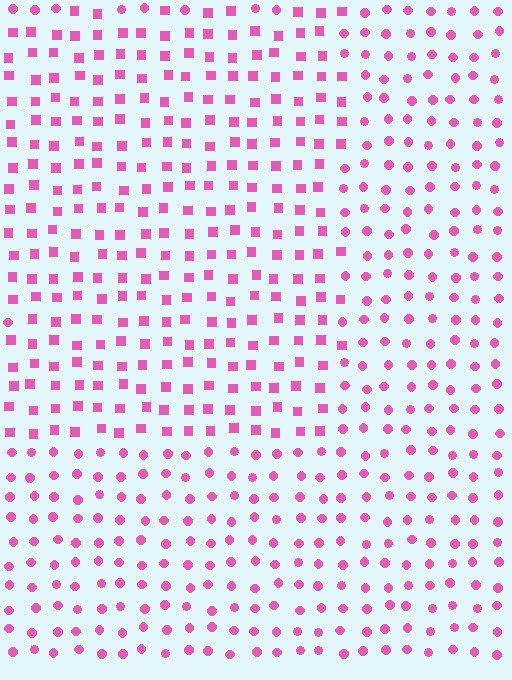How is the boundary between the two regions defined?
The boundary is defined by a change in element shape: squares inside vs. circles outside. All elements share the same color and spacing.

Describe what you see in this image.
The image is filled with small pink elements arranged in a uniform grid. A rectangle-shaped region contains squares, while the surrounding area contains circles. The boundary is defined purely by the change in element shape.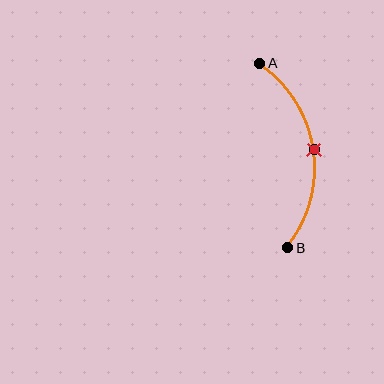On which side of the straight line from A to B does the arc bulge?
The arc bulges to the right of the straight line connecting A and B.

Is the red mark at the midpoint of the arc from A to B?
Yes. The red mark lies on the arc at equal arc-length from both A and B — it is the arc midpoint.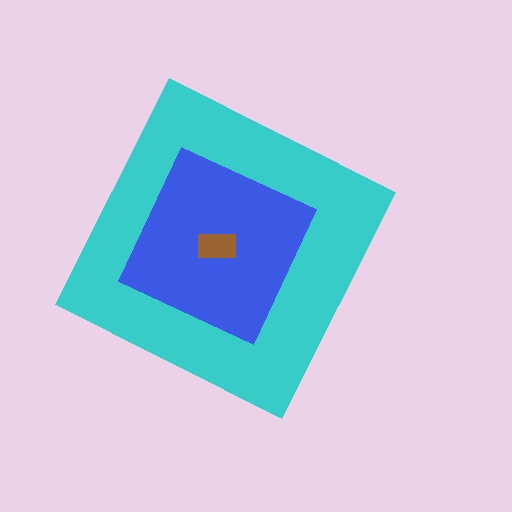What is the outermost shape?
The cyan diamond.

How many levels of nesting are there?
3.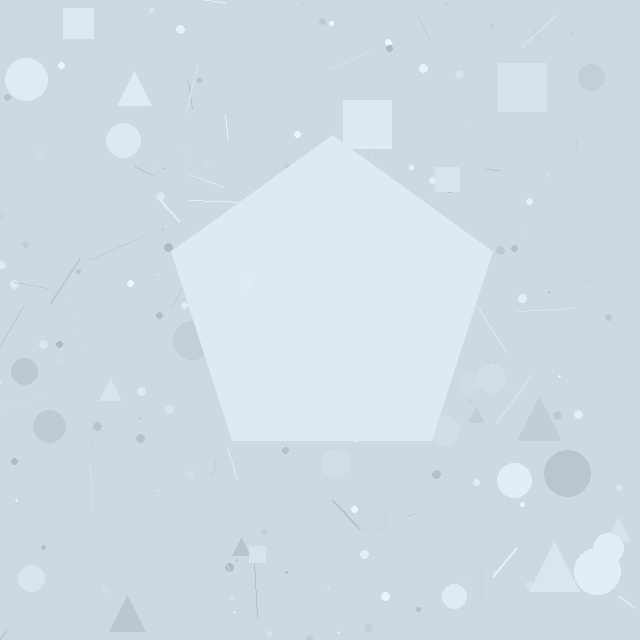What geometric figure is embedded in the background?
A pentagon is embedded in the background.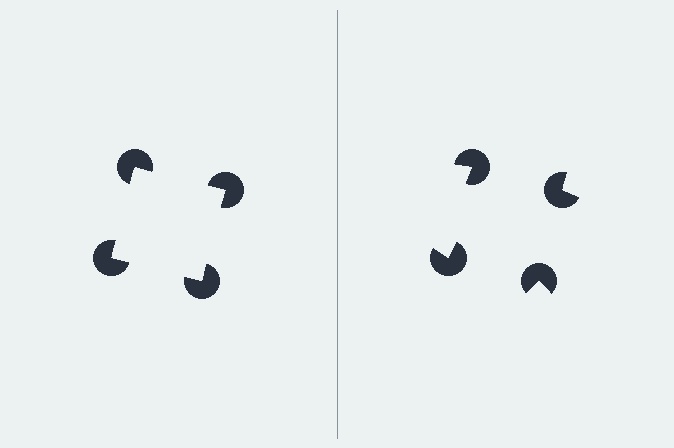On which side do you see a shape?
An illusory square appears on the left side. On the right side the wedge cuts are rotated, so no coherent shape forms.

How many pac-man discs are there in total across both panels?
8 — 4 on each side.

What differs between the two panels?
The pac-man discs are positioned identically on both sides; only the wedge orientations differ. On the left they align to a square; on the right they are misaligned.